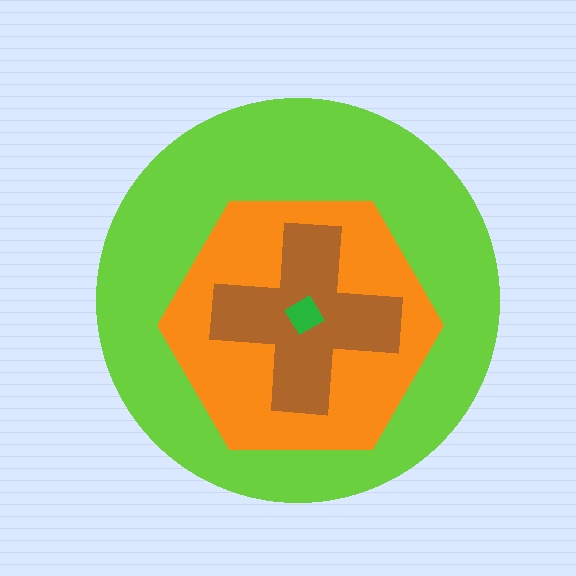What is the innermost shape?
The green diamond.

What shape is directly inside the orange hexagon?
The brown cross.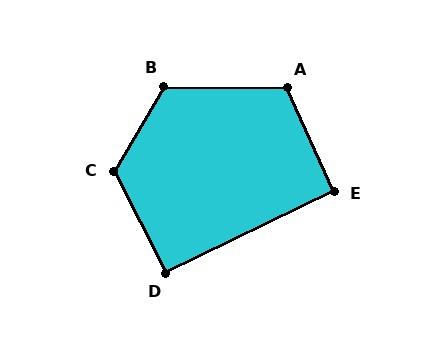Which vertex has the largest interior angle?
C, at approximately 122 degrees.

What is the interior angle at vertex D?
Approximately 92 degrees (approximately right).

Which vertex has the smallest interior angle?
E, at approximately 91 degrees.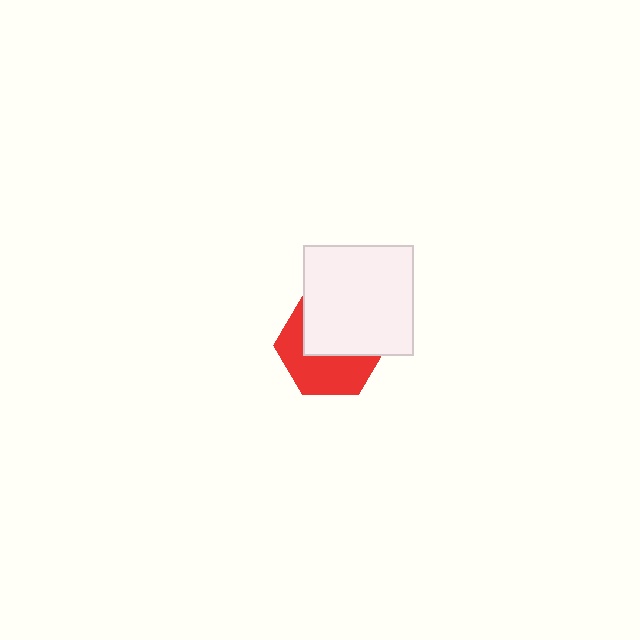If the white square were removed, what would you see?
You would see the complete red hexagon.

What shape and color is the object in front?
The object in front is a white square.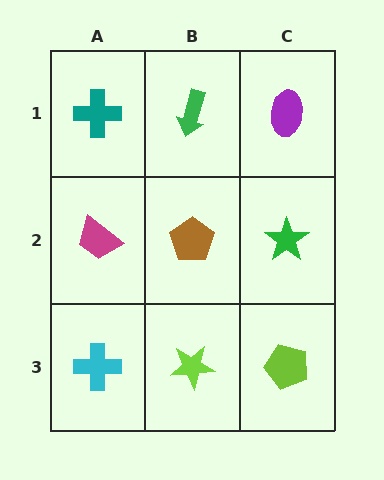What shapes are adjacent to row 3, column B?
A brown pentagon (row 2, column B), a cyan cross (row 3, column A), a lime pentagon (row 3, column C).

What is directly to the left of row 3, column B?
A cyan cross.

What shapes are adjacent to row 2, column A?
A teal cross (row 1, column A), a cyan cross (row 3, column A), a brown pentagon (row 2, column B).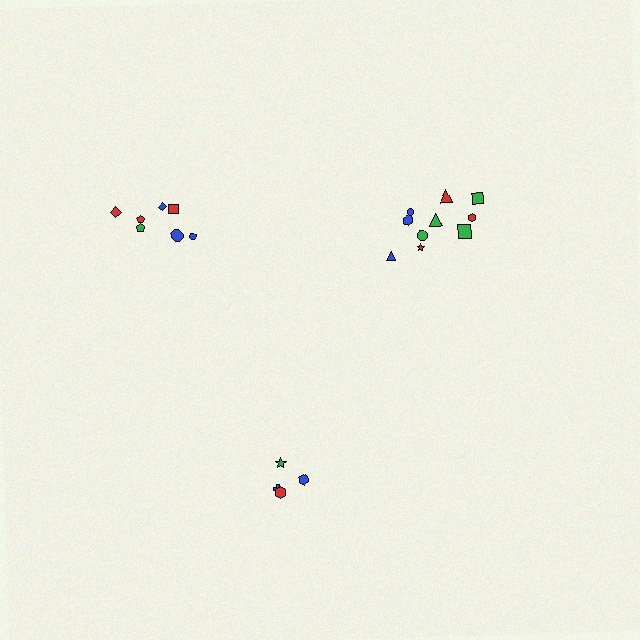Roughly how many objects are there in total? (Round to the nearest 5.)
Roughly 20 objects in total.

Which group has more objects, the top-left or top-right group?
The top-right group.